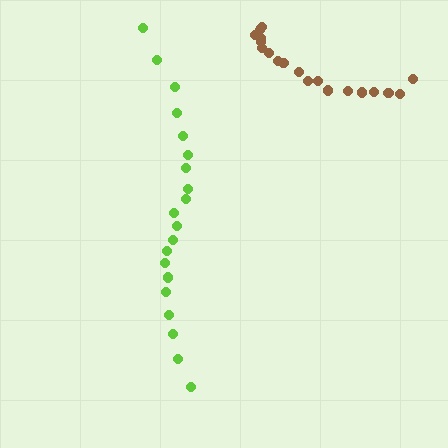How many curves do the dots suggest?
There are 2 distinct paths.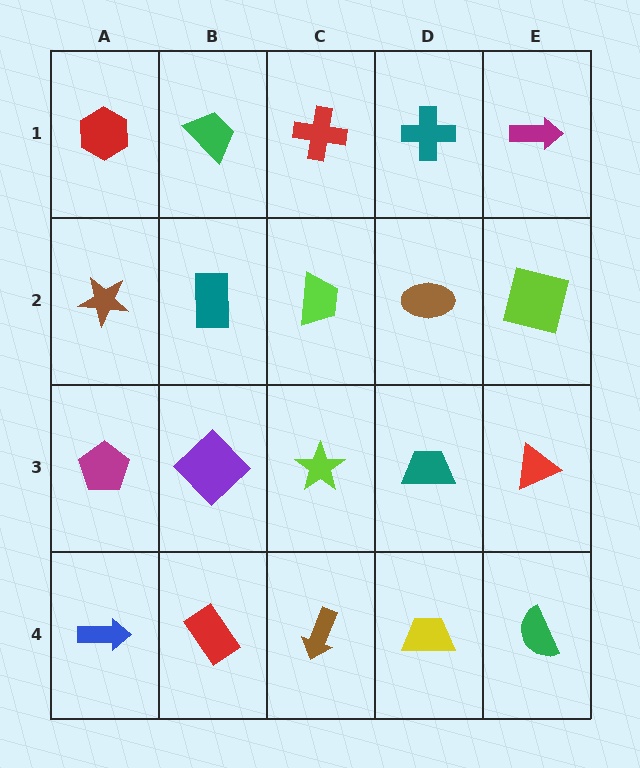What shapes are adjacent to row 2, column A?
A red hexagon (row 1, column A), a magenta pentagon (row 3, column A), a teal rectangle (row 2, column B).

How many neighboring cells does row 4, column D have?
3.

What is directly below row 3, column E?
A green semicircle.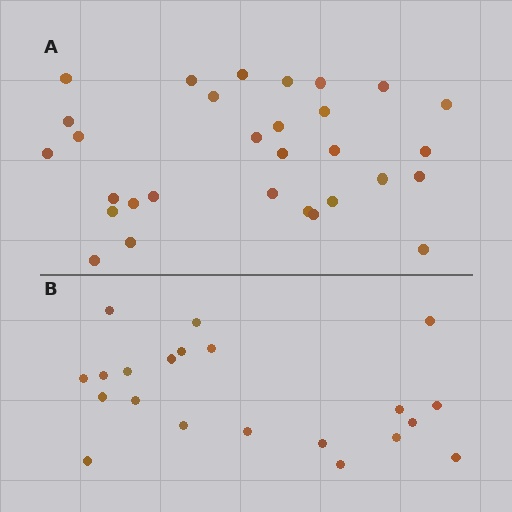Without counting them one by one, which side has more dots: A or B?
Region A (the top region) has more dots.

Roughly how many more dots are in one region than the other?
Region A has roughly 8 or so more dots than region B.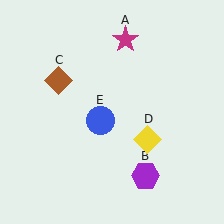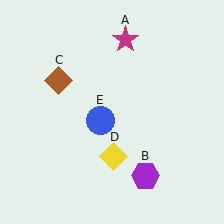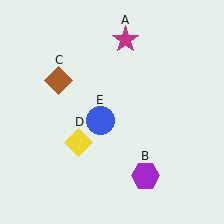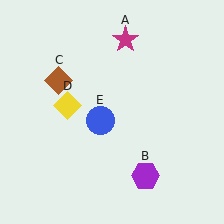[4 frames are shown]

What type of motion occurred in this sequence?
The yellow diamond (object D) rotated clockwise around the center of the scene.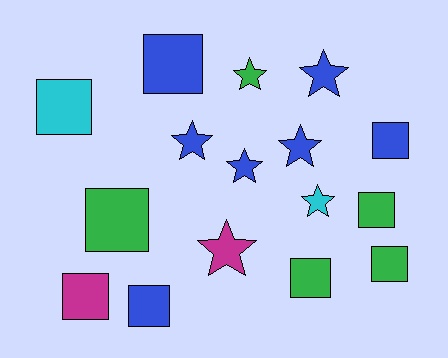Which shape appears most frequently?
Square, with 9 objects.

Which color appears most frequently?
Blue, with 7 objects.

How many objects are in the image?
There are 16 objects.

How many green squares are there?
There are 4 green squares.